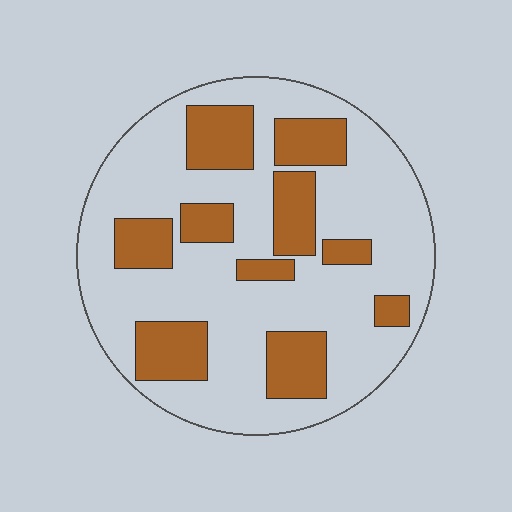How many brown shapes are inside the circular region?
10.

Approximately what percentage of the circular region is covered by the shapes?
Approximately 30%.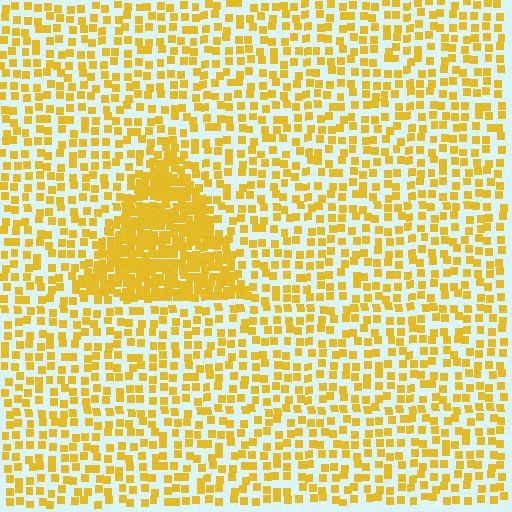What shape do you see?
I see a triangle.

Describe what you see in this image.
The image contains small yellow elements arranged at two different densities. A triangle-shaped region is visible where the elements are more densely packed than the surrounding area.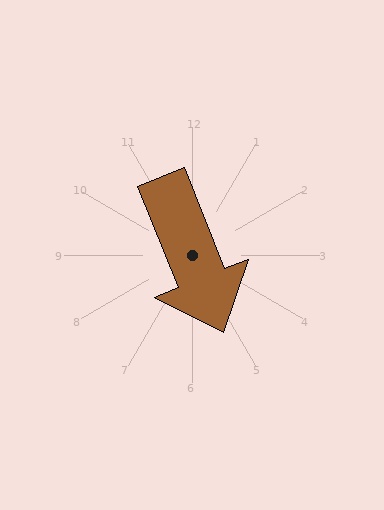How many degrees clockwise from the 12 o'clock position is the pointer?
Approximately 158 degrees.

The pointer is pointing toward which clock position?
Roughly 5 o'clock.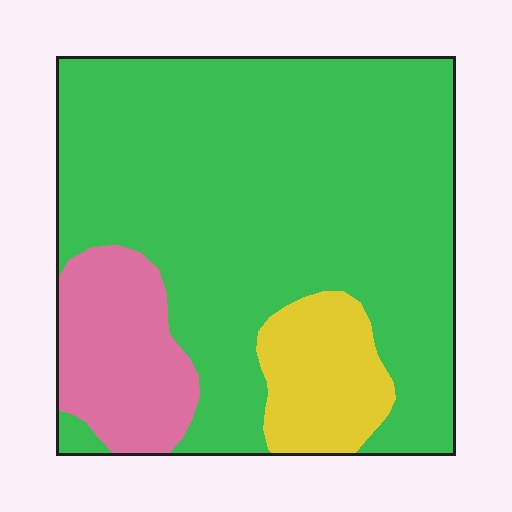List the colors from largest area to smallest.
From largest to smallest: green, pink, yellow.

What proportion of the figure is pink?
Pink covers 15% of the figure.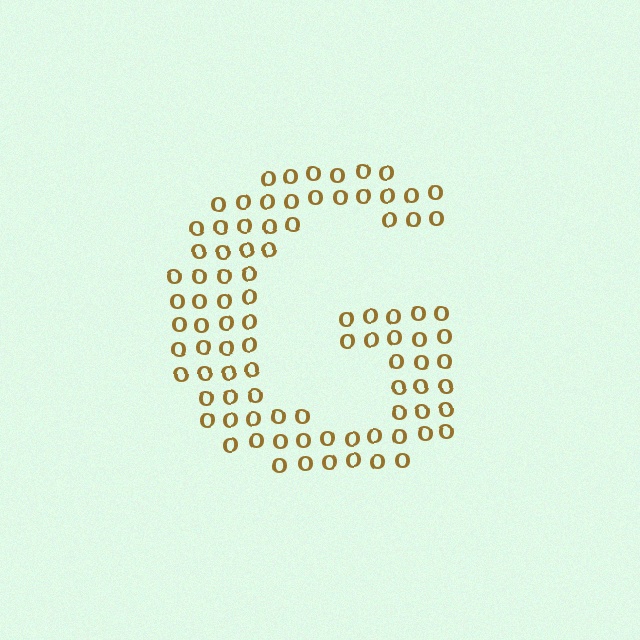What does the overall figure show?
The overall figure shows the letter G.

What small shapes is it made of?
It is made of small letter O's.